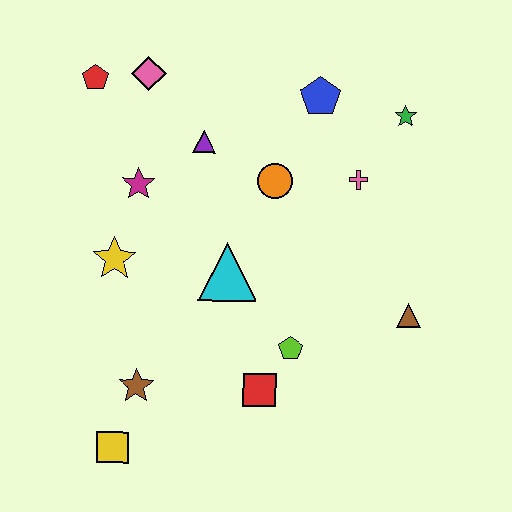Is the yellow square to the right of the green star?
No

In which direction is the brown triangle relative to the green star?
The brown triangle is below the green star.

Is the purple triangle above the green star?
No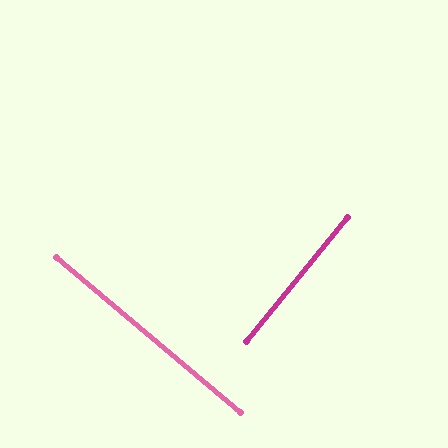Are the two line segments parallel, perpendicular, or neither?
Perpendicular — they meet at approximately 89°.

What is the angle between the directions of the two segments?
Approximately 89 degrees.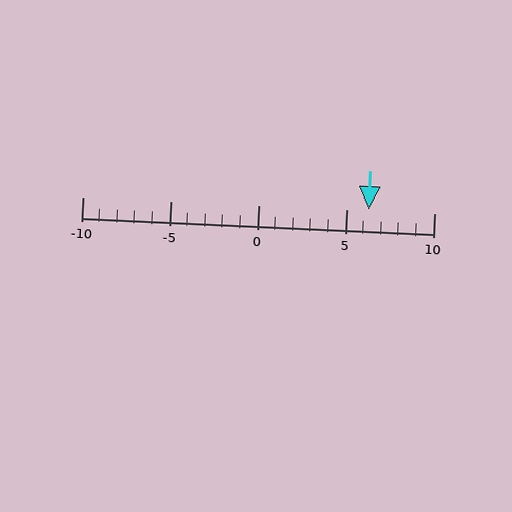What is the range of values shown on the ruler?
The ruler shows values from -10 to 10.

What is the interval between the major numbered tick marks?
The major tick marks are spaced 5 units apart.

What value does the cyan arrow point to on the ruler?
The cyan arrow points to approximately 6.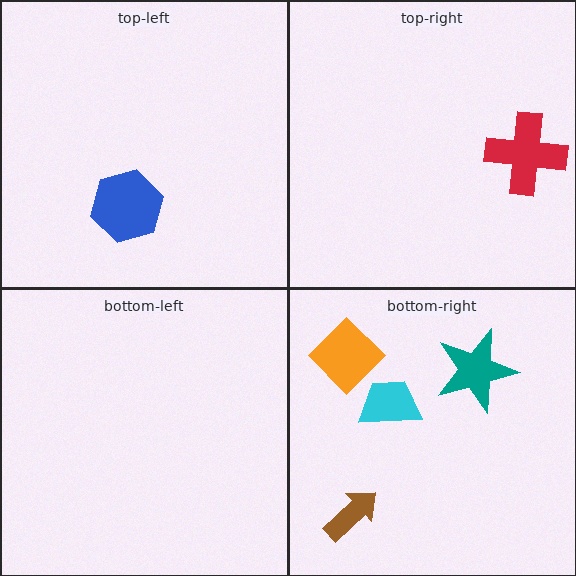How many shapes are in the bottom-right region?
4.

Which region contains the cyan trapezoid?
The bottom-right region.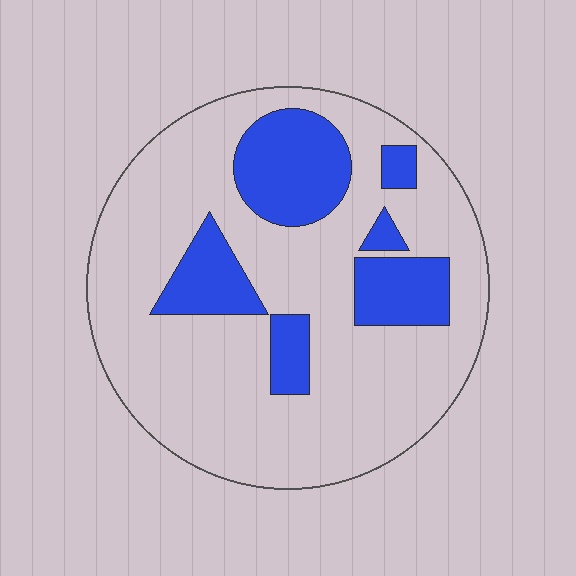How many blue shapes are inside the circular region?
6.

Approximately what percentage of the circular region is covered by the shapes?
Approximately 25%.